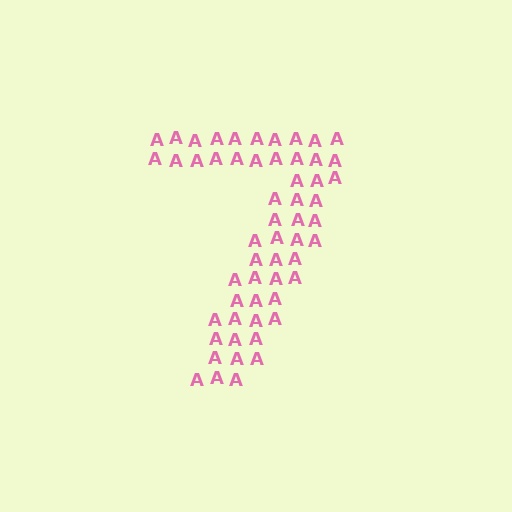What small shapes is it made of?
It is made of small letter A's.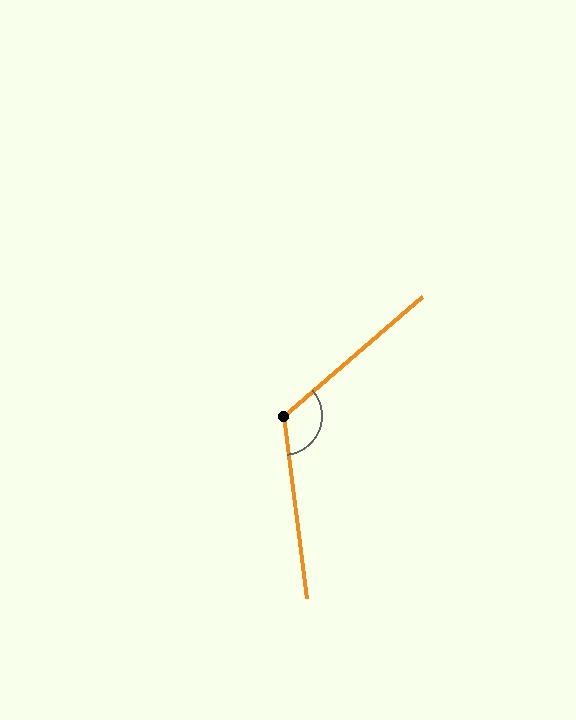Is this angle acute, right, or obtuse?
It is obtuse.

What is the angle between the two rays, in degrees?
Approximately 123 degrees.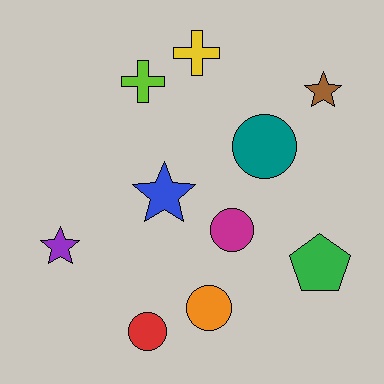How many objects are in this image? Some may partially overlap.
There are 10 objects.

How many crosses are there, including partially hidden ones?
There are 2 crosses.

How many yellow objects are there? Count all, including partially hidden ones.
There is 1 yellow object.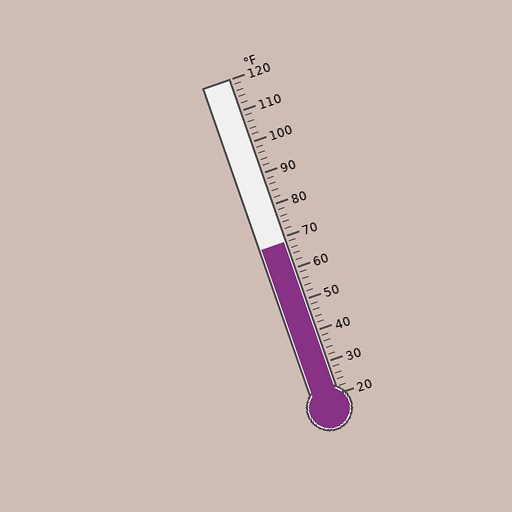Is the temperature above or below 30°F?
The temperature is above 30°F.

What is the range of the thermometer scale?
The thermometer scale ranges from 20°F to 120°F.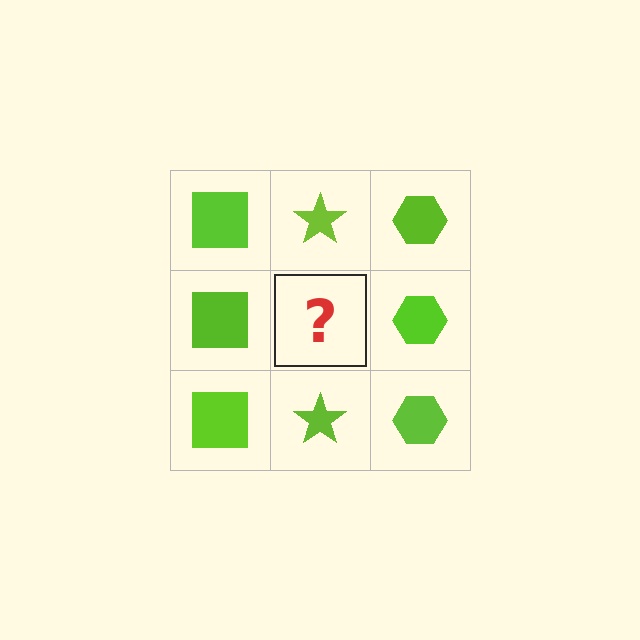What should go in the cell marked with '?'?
The missing cell should contain a lime star.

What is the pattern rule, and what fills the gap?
The rule is that each column has a consistent shape. The gap should be filled with a lime star.